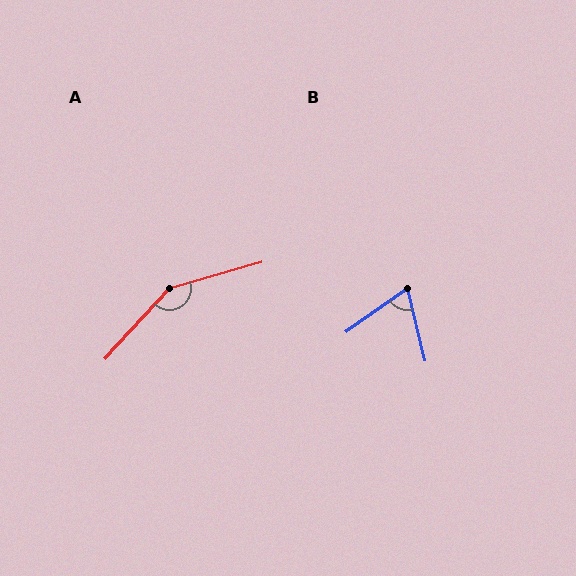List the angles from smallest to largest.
B (68°), A (149°).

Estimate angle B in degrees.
Approximately 68 degrees.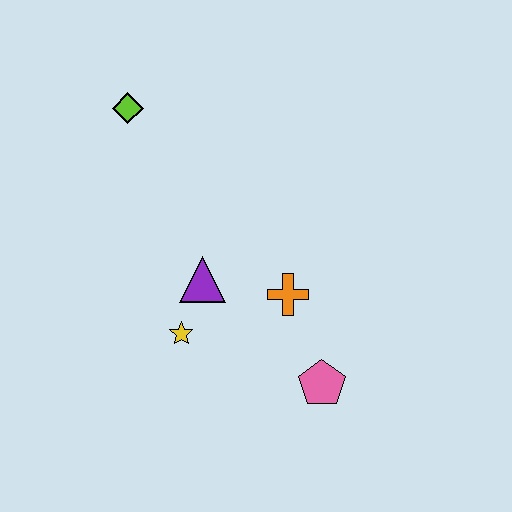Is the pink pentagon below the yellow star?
Yes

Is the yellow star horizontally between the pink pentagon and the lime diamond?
Yes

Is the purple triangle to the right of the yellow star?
Yes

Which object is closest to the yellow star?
The purple triangle is closest to the yellow star.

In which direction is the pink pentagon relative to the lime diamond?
The pink pentagon is below the lime diamond.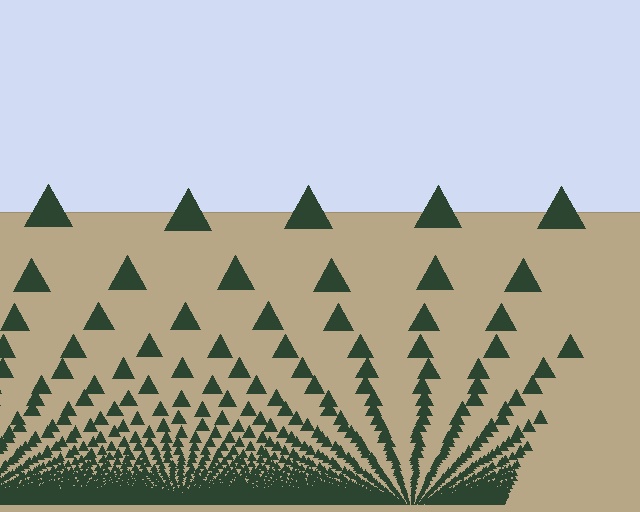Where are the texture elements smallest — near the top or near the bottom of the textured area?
Near the bottom.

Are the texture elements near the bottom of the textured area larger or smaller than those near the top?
Smaller. The gradient is inverted — elements near the bottom are smaller and denser.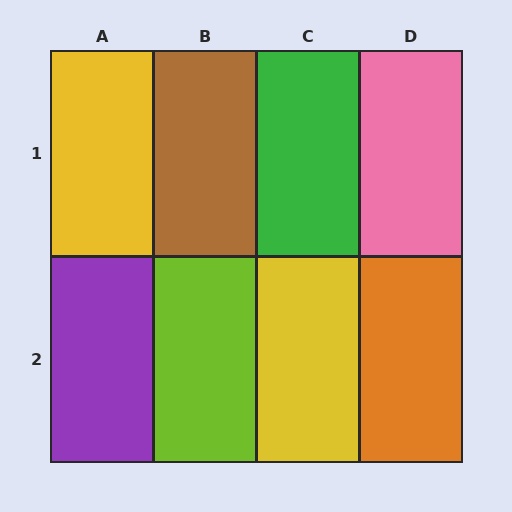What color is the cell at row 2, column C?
Yellow.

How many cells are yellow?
2 cells are yellow.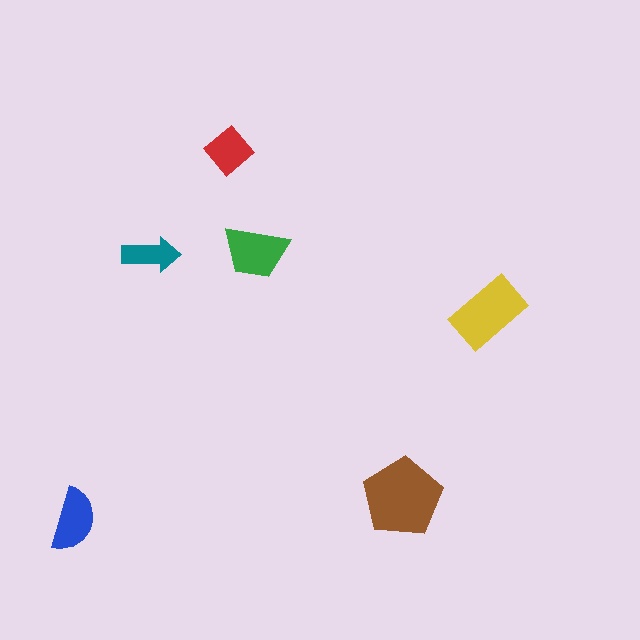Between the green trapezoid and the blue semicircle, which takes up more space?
The green trapezoid.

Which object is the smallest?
The teal arrow.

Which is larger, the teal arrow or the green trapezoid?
The green trapezoid.